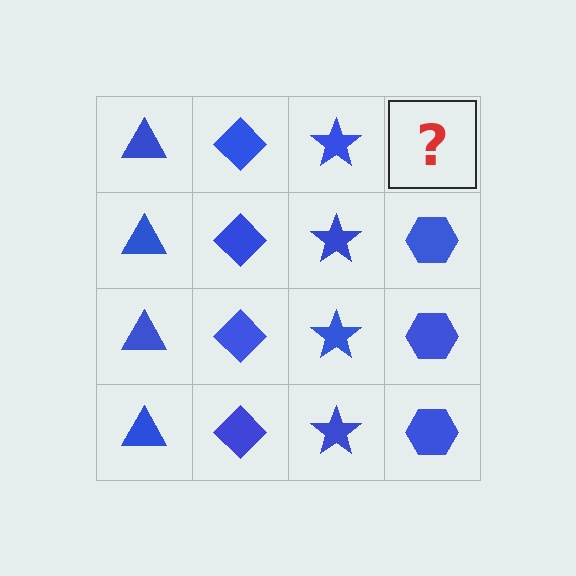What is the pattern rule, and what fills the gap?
The rule is that each column has a consistent shape. The gap should be filled with a blue hexagon.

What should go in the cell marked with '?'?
The missing cell should contain a blue hexagon.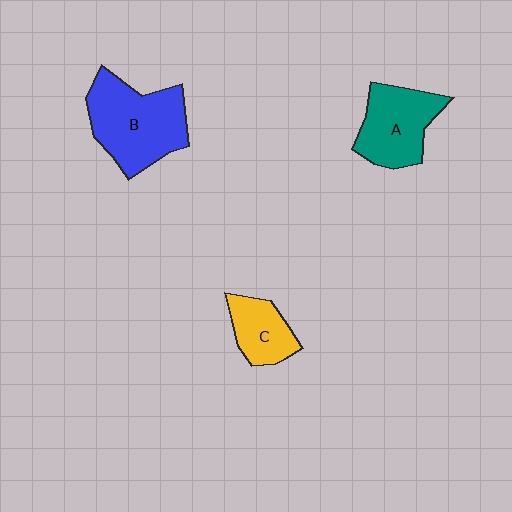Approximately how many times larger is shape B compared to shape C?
Approximately 2.1 times.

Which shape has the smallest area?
Shape C (yellow).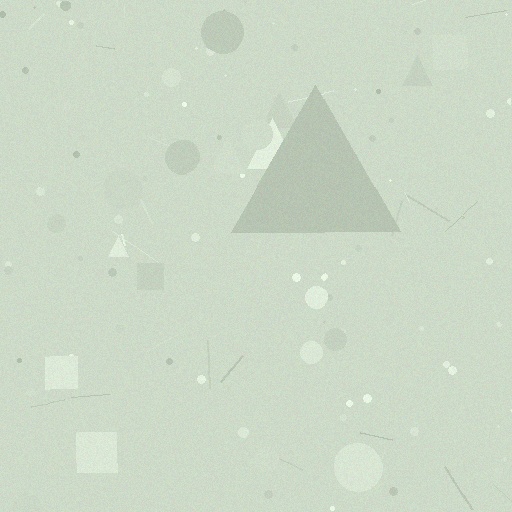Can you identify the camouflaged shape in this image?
The camouflaged shape is a triangle.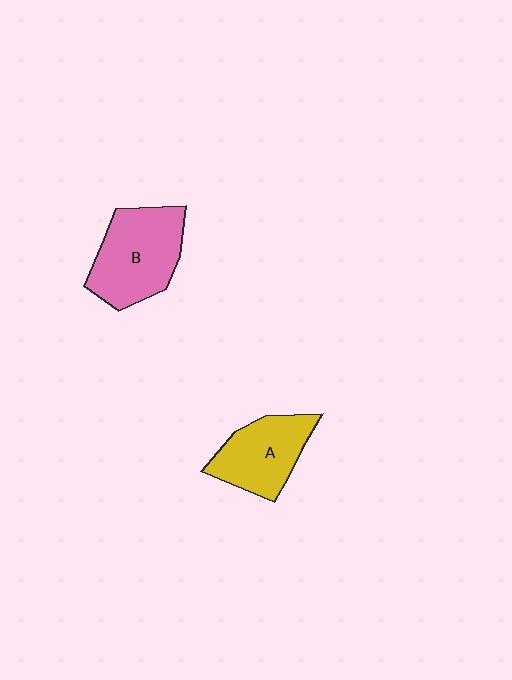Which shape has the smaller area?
Shape A (yellow).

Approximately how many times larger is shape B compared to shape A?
Approximately 1.3 times.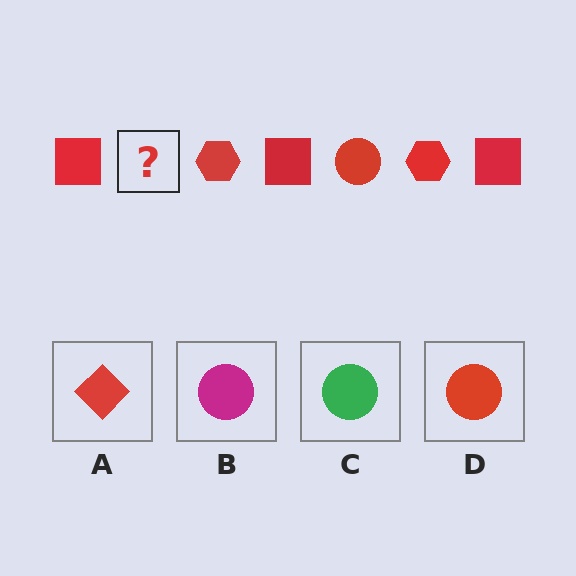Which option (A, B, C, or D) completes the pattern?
D.